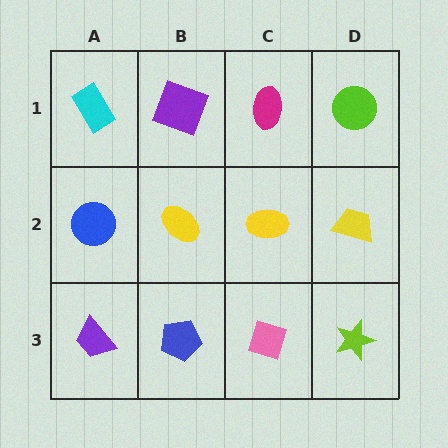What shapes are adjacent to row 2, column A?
A cyan rectangle (row 1, column A), a purple trapezoid (row 3, column A), a yellow ellipse (row 2, column B).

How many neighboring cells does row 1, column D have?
2.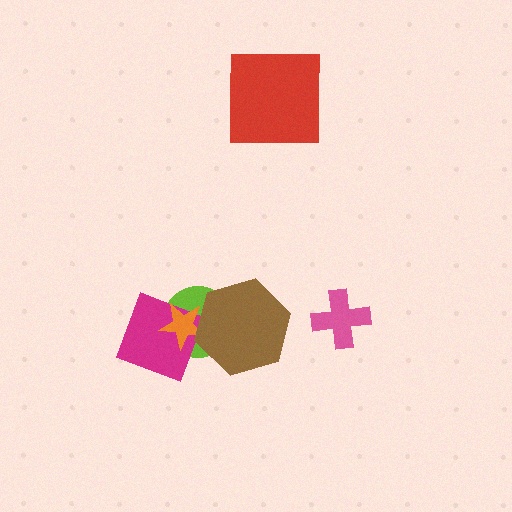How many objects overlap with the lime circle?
3 objects overlap with the lime circle.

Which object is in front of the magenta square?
The orange star is in front of the magenta square.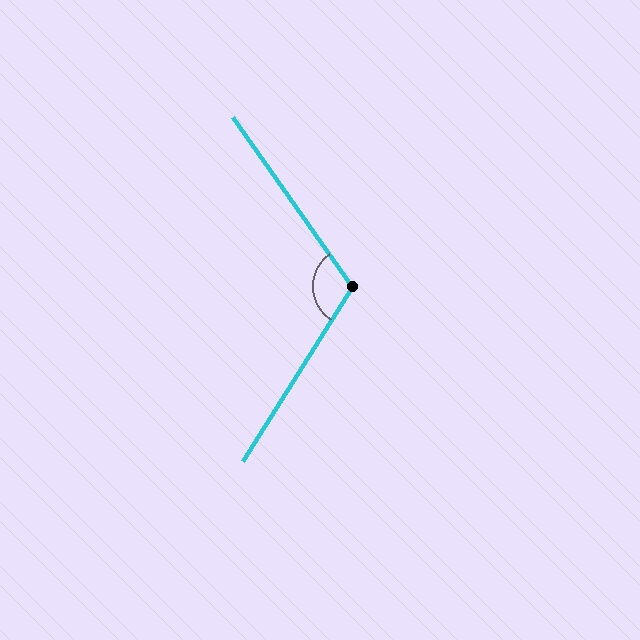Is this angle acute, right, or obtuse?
It is obtuse.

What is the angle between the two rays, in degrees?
Approximately 113 degrees.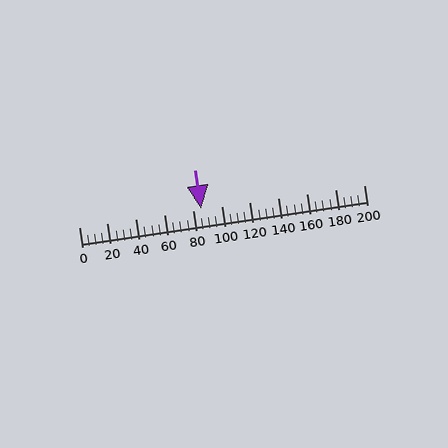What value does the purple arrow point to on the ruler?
The purple arrow points to approximately 86.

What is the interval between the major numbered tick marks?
The major tick marks are spaced 20 units apart.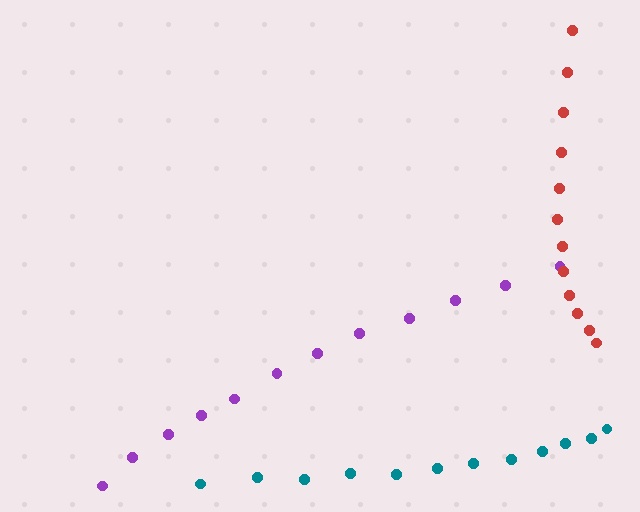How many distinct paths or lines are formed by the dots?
There are 3 distinct paths.